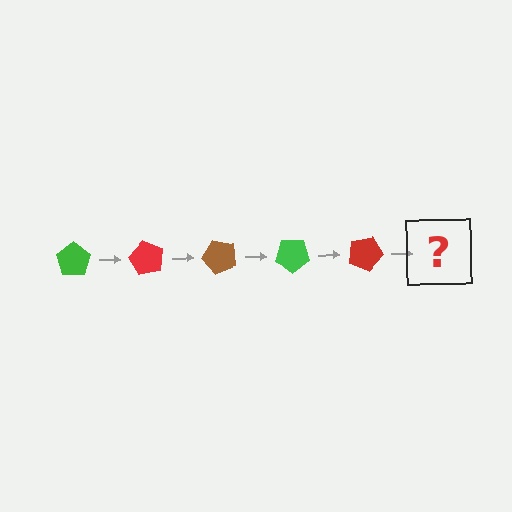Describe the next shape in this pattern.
It should be a brown pentagon, rotated 300 degrees from the start.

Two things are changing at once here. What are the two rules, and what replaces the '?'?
The two rules are that it rotates 60 degrees each step and the color cycles through green, red, and brown. The '?' should be a brown pentagon, rotated 300 degrees from the start.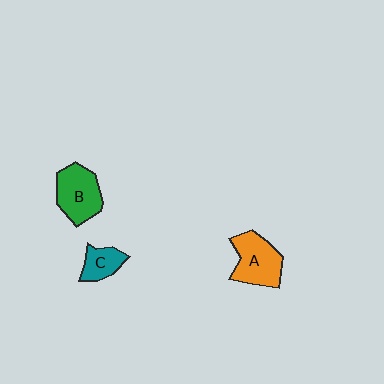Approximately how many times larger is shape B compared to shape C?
Approximately 1.8 times.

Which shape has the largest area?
Shape A (orange).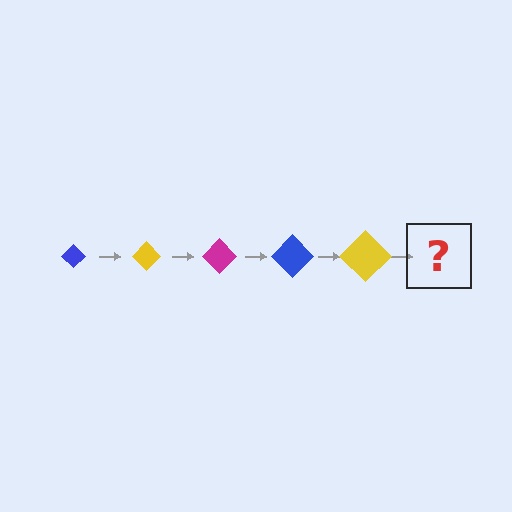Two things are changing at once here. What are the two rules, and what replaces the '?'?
The two rules are that the diamond grows larger each step and the color cycles through blue, yellow, and magenta. The '?' should be a magenta diamond, larger than the previous one.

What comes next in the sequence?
The next element should be a magenta diamond, larger than the previous one.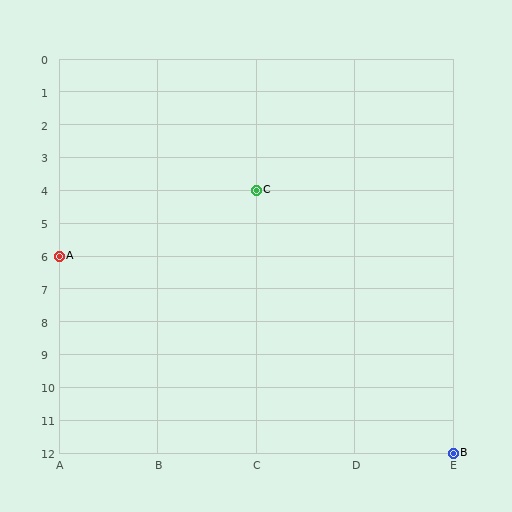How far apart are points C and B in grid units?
Points C and B are 2 columns and 8 rows apart (about 8.2 grid units diagonally).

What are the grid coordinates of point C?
Point C is at grid coordinates (C, 4).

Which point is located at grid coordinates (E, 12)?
Point B is at (E, 12).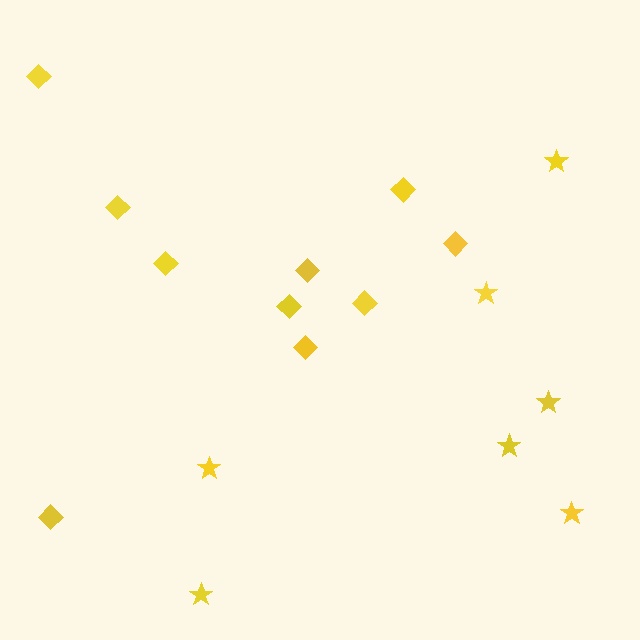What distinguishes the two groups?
There are 2 groups: one group of diamonds (10) and one group of stars (7).